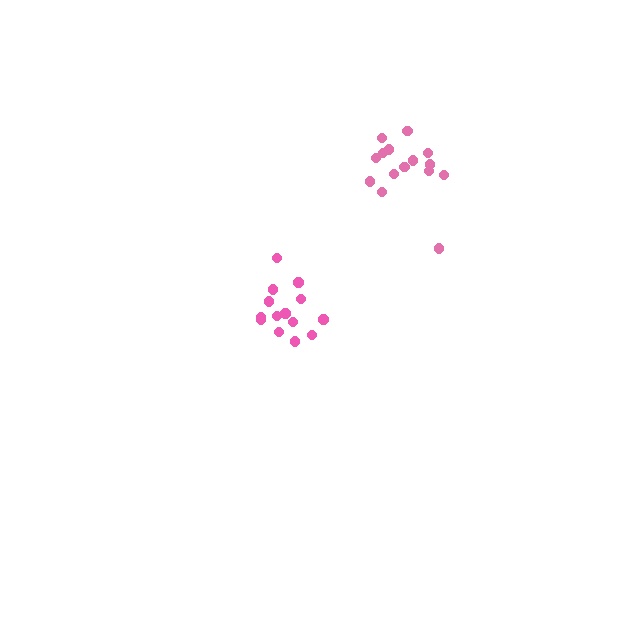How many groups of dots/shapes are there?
There are 2 groups.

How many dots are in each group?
Group 1: 14 dots, Group 2: 15 dots (29 total).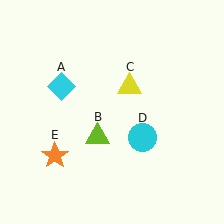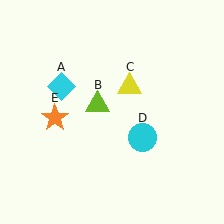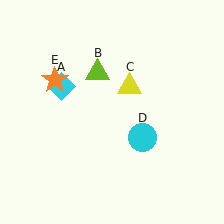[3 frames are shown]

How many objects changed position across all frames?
2 objects changed position: lime triangle (object B), orange star (object E).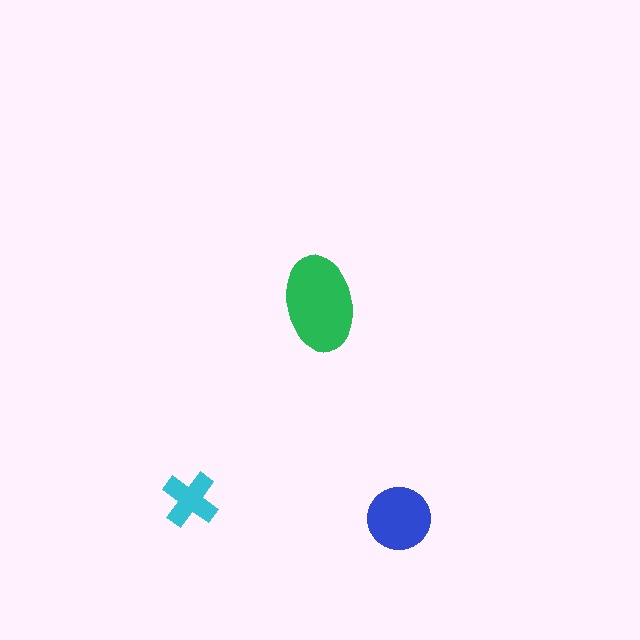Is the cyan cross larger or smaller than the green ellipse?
Smaller.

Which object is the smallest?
The cyan cross.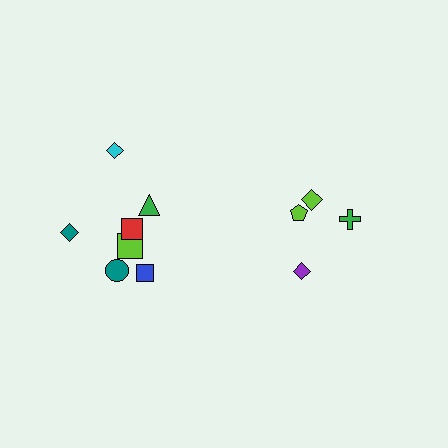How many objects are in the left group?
There are 7 objects.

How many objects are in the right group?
There are 4 objects.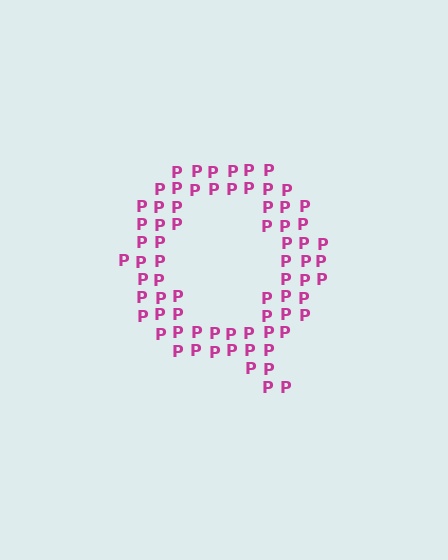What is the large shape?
The large shape is the letter Q.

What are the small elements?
The small elements are letter P's.